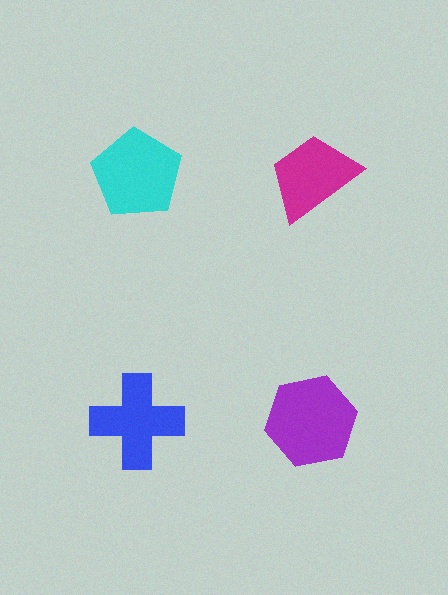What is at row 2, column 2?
A purple hexagon.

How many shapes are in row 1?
2 shapes.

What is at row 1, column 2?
A magenta trapezoid.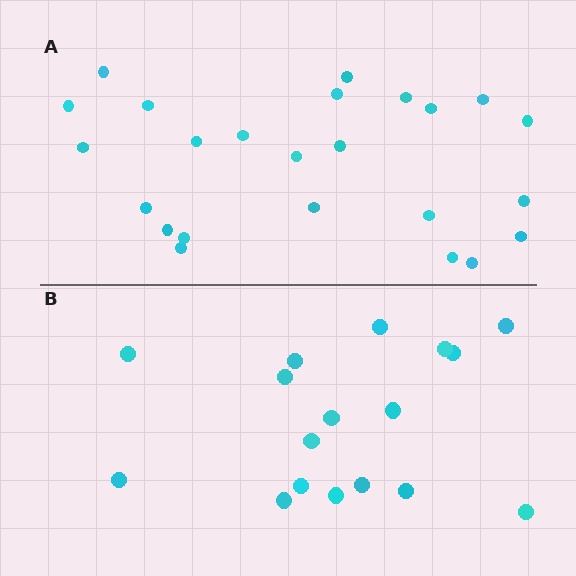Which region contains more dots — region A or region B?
Region A (the top region) has more dots.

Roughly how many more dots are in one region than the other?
Region A has roughly 8 or so more dots than region B.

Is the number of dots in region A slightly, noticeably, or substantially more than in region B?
Region A has noticeably more, but not dramatically so. The ratio is roughly 1.4 to 1.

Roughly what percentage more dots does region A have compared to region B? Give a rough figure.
About 40% more.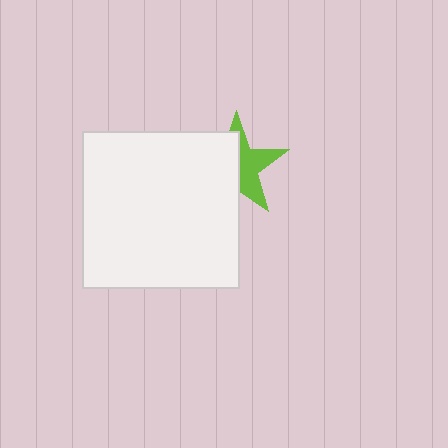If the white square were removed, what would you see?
You would see the complete lime star.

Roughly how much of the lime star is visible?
About half of it is visible (roughly 47%).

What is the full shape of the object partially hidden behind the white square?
The partially hidden object is a lime star.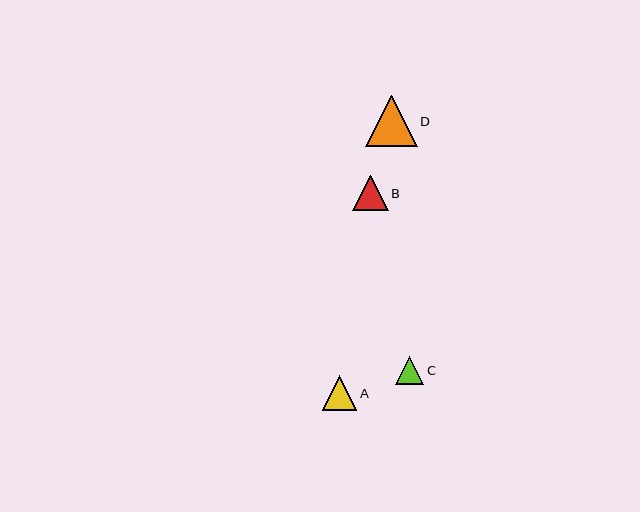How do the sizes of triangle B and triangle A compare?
Triangle B and triangle A are approximately the same size.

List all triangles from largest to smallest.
From largest to smallest: D, B, A, C.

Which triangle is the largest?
Triangle D is the largest with a size of approximately 51 pixels.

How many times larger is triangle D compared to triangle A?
Triangle D is approximately 1.5 times the size of triangle A.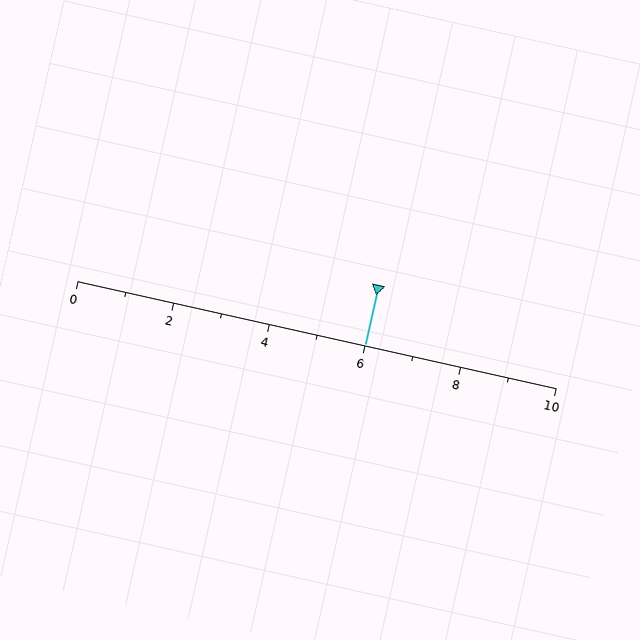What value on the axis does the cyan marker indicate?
The marker indicates approximately 6.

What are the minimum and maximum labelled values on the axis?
The axis runs from 0 to 10.